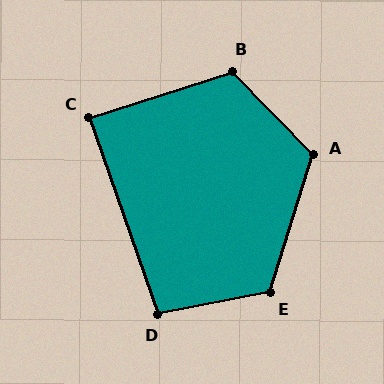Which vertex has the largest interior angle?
E, at approximately 119 degrees.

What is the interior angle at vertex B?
Approximately 116 degrees (obtuse).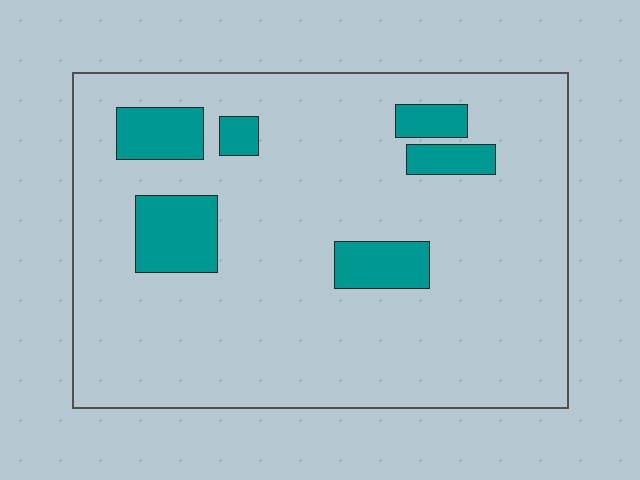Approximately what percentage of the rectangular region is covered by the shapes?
Approximately 15%.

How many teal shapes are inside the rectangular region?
6.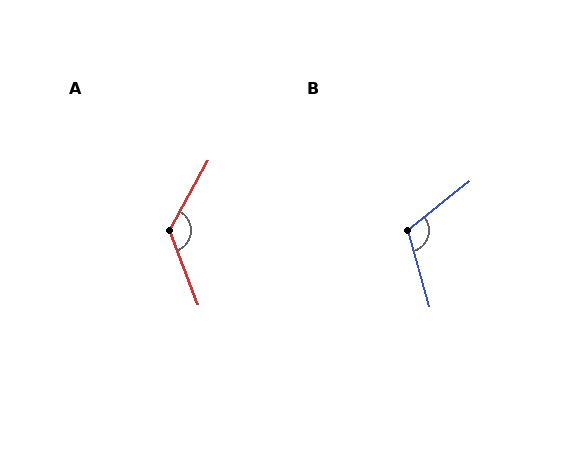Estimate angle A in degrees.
Approximately 130 degrees.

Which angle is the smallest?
B, at approximately 113 degrees.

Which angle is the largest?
A, at approximately 130 degrees.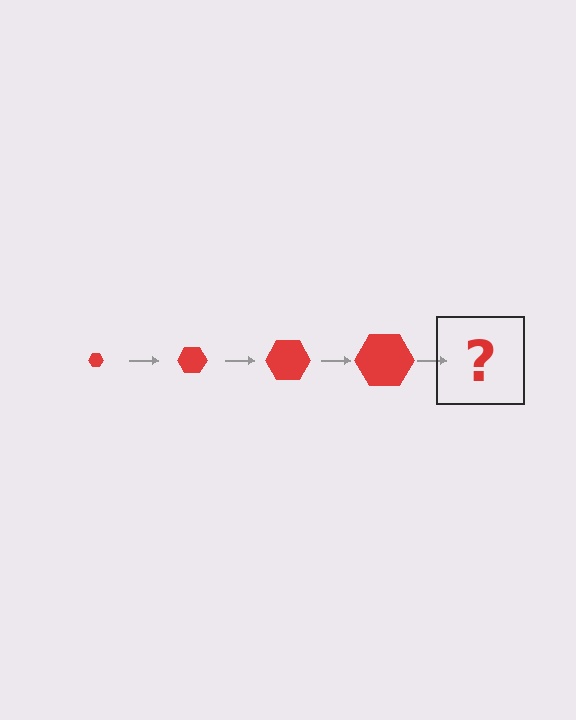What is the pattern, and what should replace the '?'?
The pattern is that the hexagon gets progressively larger each step. The '?' should be a red hexagon, larger than the previous one.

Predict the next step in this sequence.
The next step is a red hexagon, larger than the previous one.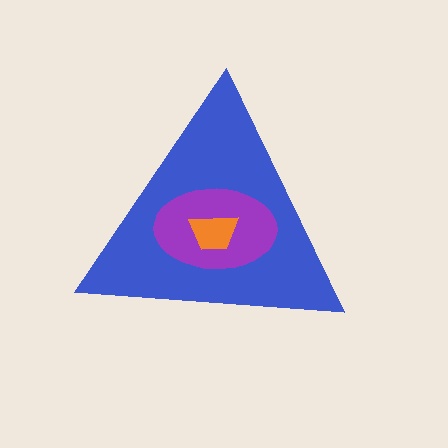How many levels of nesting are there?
3.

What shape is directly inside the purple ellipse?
The orange trapezoid.